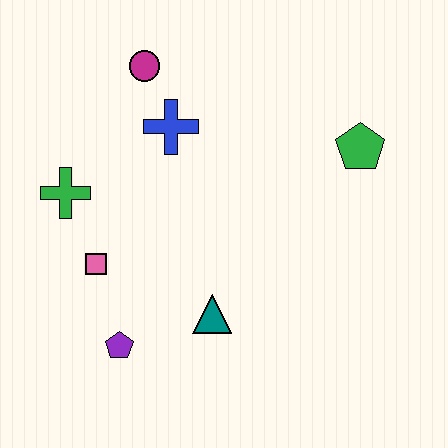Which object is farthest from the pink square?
The green pentagon is farthest from the pink square.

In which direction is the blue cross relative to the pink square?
The blue cross is above the pink square.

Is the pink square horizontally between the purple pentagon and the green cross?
Yes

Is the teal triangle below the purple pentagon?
No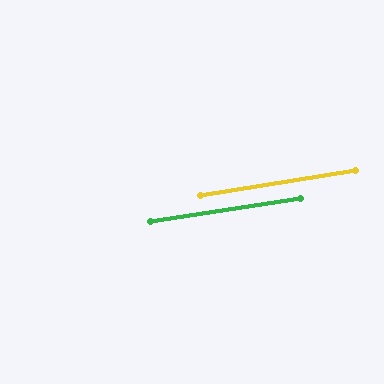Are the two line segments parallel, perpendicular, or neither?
Parallel — their directions differ by only 0.5°.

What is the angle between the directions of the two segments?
Approximately 1 degree.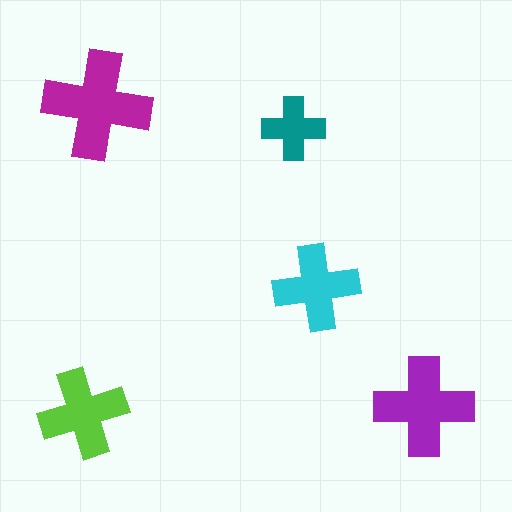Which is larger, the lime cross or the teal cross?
The lime one.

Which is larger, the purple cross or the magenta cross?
The magenta one.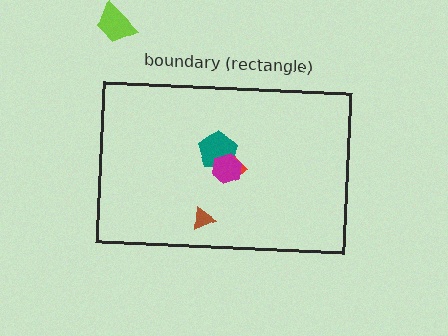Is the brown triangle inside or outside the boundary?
Inside.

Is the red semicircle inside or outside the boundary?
Inside.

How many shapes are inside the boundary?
4 inside, 1 outside.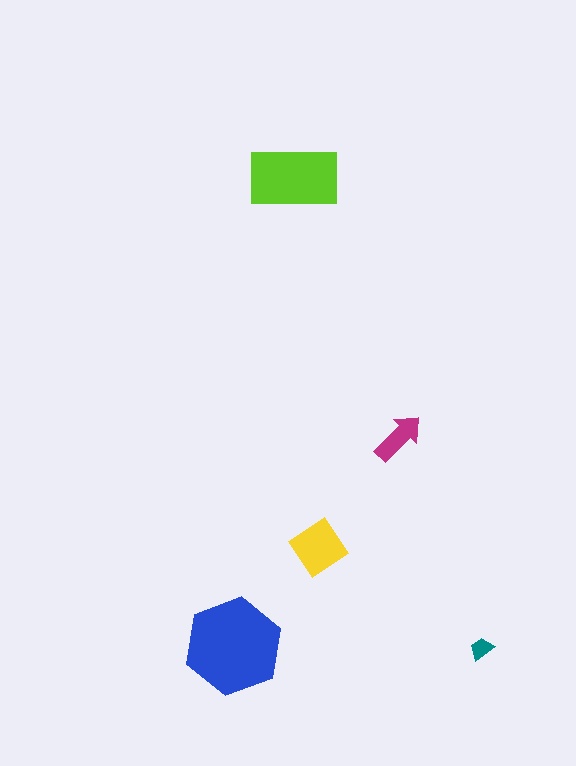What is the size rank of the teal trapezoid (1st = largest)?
5th.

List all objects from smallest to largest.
The teal trapezoid, the magenta arrow, the yellow diamond, the lime rectangle, the blue hexagon.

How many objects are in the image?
There are 5 objects in the image.